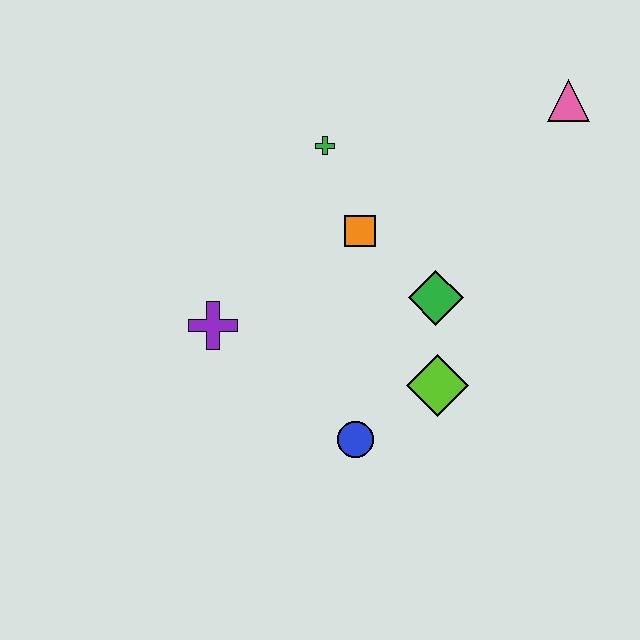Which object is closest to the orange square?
The green cross is closest to the orange square.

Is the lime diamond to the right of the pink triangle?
No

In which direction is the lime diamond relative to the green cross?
The lime diamond is below the green cross.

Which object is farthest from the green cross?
The blue circle is farthest from the green cross.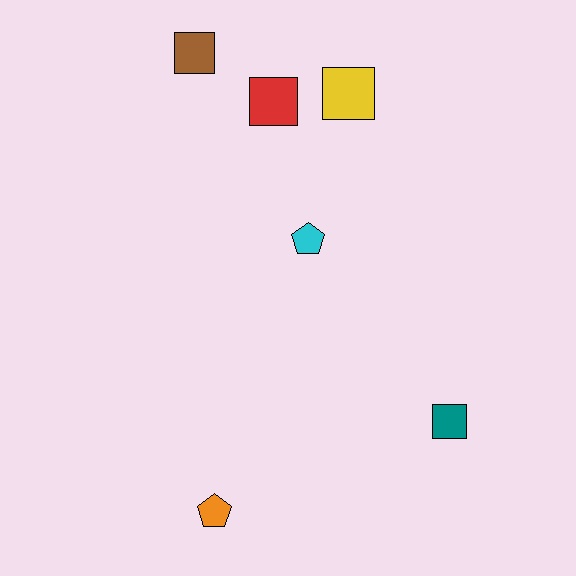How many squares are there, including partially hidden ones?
There are 4 squares.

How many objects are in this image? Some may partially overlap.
There are 6 objects.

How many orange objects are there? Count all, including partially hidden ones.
There is 1 orange object.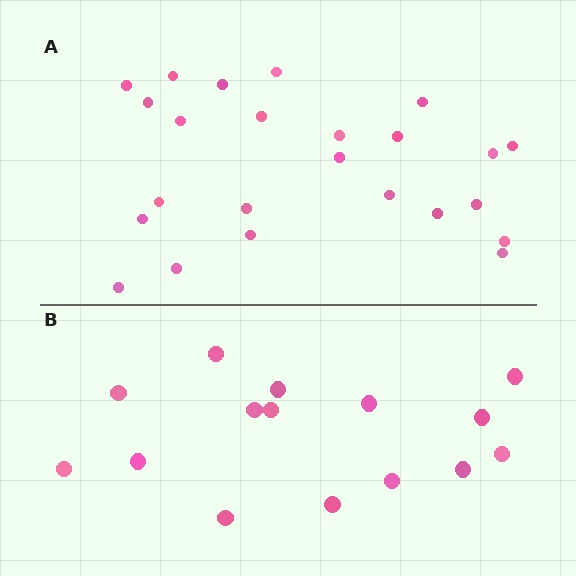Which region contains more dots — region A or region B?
Region A (the top region) has more dots.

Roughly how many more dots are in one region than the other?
Region A has roughly 8 or so more dots than region B.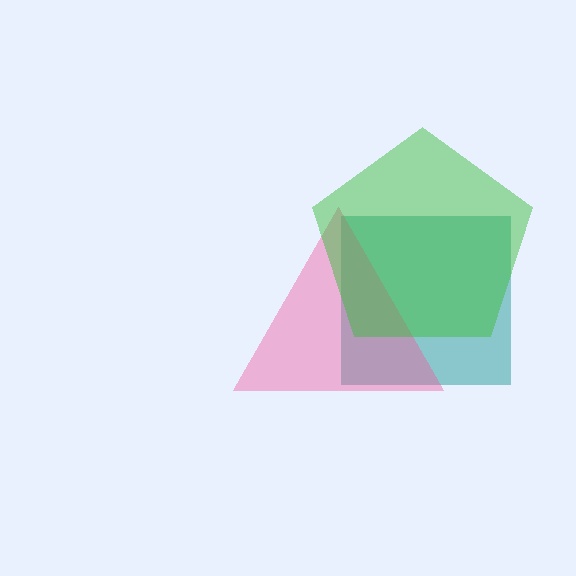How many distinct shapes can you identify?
There are 3 distinct shapes: a teal square, a pink triangle, a green pentagon.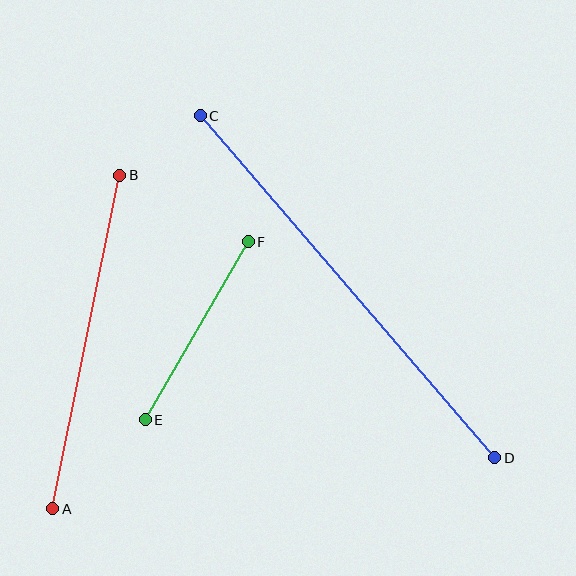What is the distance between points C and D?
The distance is approximately 451 pixels.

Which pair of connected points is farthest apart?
Points C and D are farthest apart.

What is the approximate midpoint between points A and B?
The midpoint is at approximately (86, 342) pixels.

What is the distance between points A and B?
The distance is approximately 340 pixels.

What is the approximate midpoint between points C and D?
The midpoint is at approximately (347, 287) pixels.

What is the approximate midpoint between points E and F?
The midpoint is at approximately (197, 331) pixels.